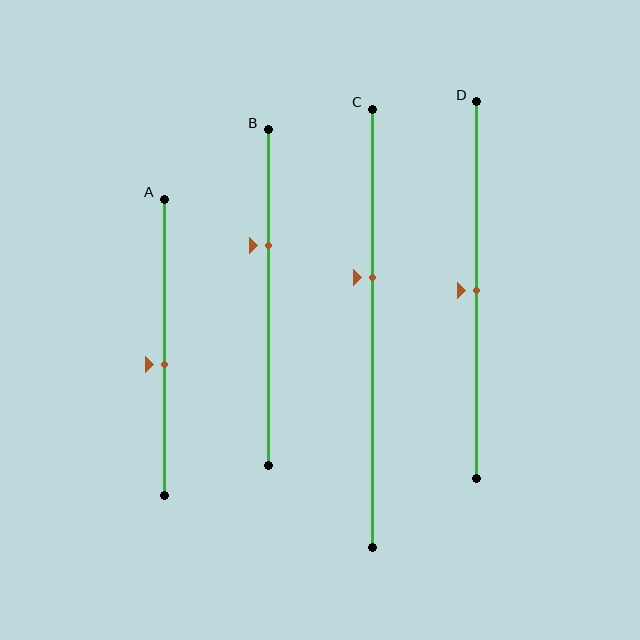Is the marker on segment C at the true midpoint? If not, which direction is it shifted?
No, the marker on segment C is shifted upward by about 12% of the segment length.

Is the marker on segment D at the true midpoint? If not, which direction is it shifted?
Yes, the marker on segment D is at the true midpoint.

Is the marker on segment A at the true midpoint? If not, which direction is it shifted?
No, the marker on segment A is shifted downward by about 6% of the segment length.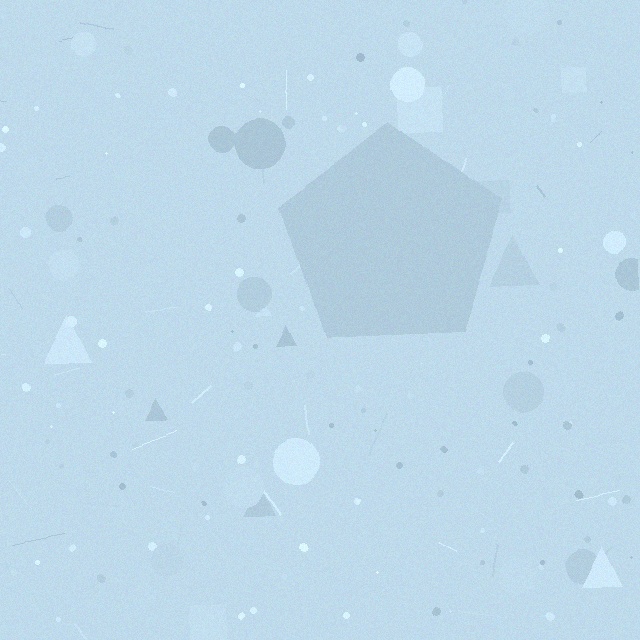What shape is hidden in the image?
A pentagon is hidden in the image.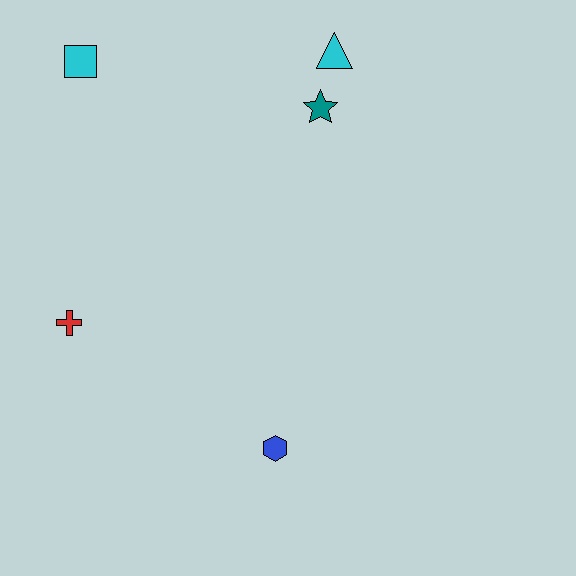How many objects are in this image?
There are 5 objects.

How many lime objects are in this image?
There are no lime objects.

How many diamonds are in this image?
There are no diamonds.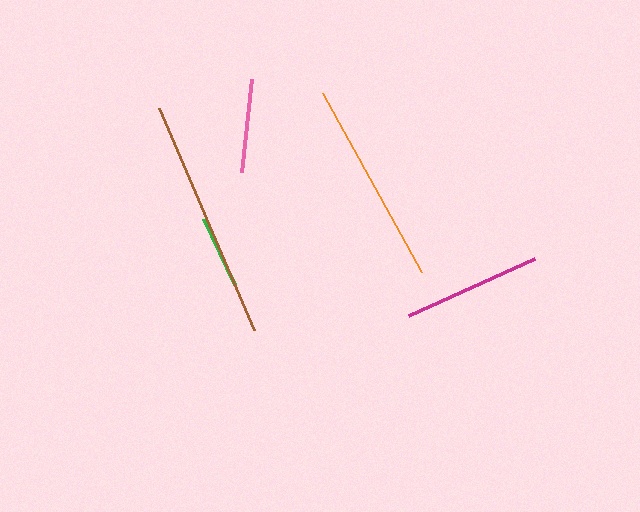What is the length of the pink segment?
The pink segment is approximately 93 pixels long.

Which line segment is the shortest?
The green line is the shortest at approximately 73 pixels.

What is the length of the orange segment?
The orange segment is approximately 205 pixels long.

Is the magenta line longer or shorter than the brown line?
The brown line is longer than the magenta line.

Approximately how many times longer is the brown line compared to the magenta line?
The brown line is approximately 1.7 times the length of the magenta line.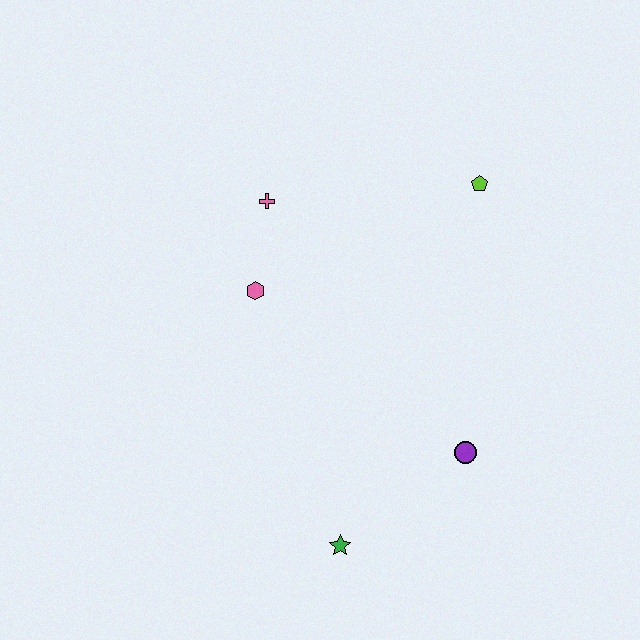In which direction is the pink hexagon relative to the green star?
The pink hexagon is above the green star.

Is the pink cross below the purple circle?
No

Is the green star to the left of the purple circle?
Yes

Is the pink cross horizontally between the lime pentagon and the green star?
No